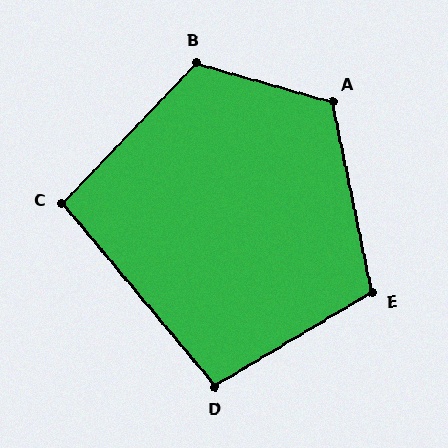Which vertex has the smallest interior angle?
C, at approximately 96 degrees.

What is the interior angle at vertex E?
Approximately 109 degrees (obtuse).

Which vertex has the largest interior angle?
B, at approximately 118 degrees.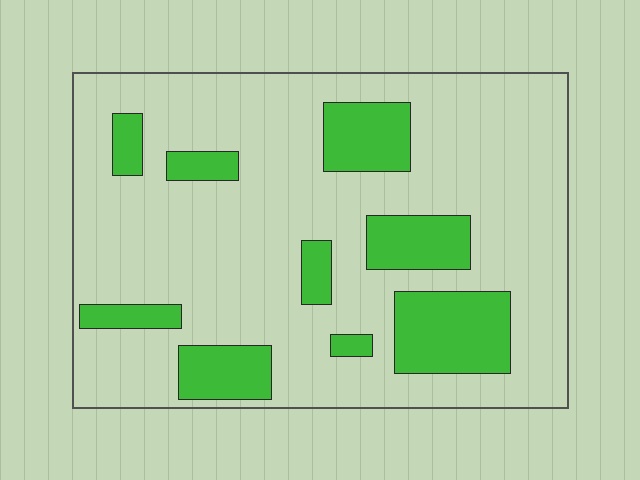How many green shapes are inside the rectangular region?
9.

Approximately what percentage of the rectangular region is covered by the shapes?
Approximately 20%.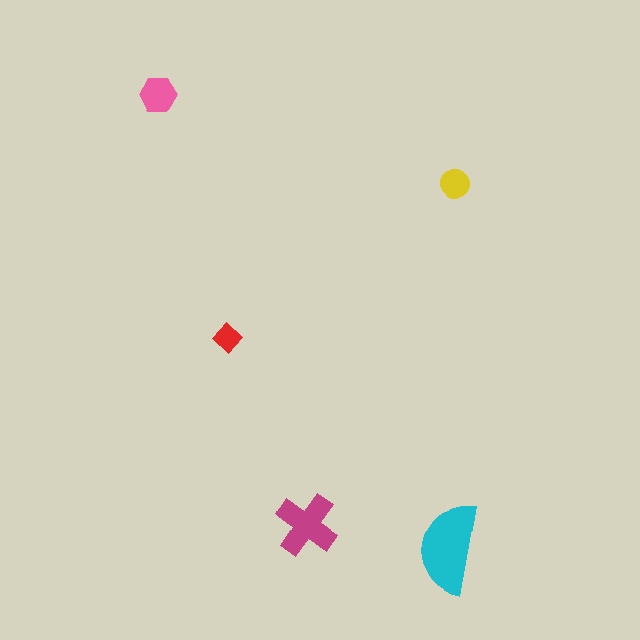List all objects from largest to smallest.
The cyan semicircle, the magenta cross, the pink hexagon, the yellow circle, the red diamond.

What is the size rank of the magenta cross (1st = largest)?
2nd.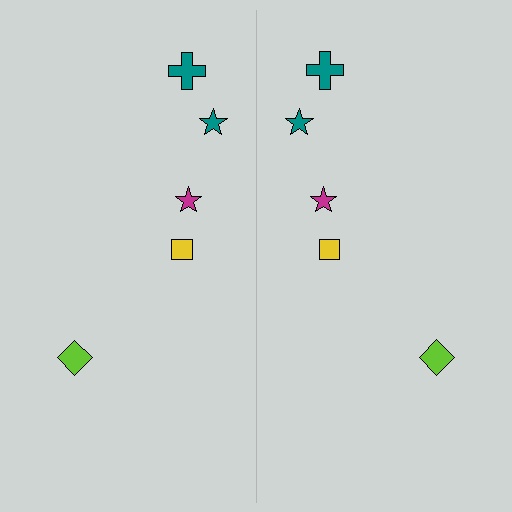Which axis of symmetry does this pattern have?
The pattern has a vertical axis of symmetry running through the center of the image.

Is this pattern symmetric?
Yes, this pattern has bilateral (reflection) symmetry.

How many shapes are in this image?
There are 10 shapes in this image.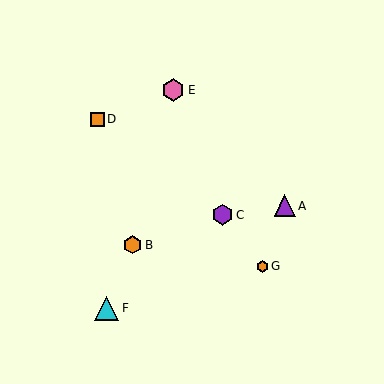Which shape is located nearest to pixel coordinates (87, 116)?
The orange square (labeled D) at (97, 119) is nearest to that location.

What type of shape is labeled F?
Shape F is a cyan triangle.